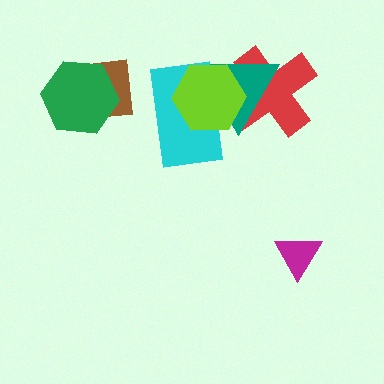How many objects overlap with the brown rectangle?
1 object overlaps with the brown rectangle.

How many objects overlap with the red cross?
2 objects overlap with the red cross.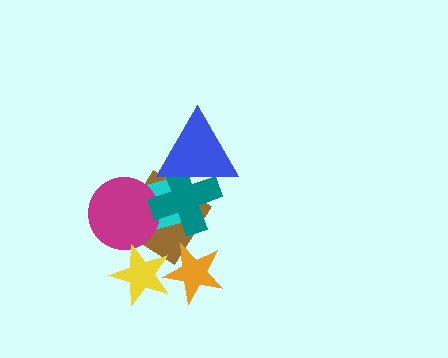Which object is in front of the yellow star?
The orange star is in front of the yellow star.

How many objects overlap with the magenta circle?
3 objects overlap with the magenta circle.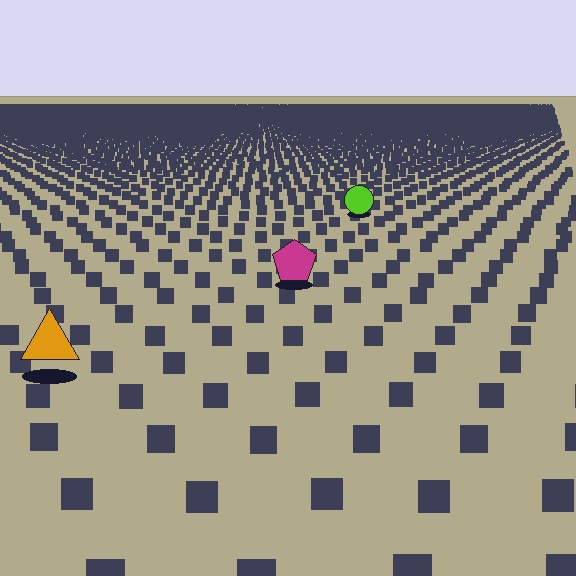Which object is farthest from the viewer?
The lime circle is farthest from the viewer. It appears smaller and the ground texture around it is denser.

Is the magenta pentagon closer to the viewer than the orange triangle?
No. The orange triangle is closer — you can tell from the texture gradient: the ground texture is coarser near it.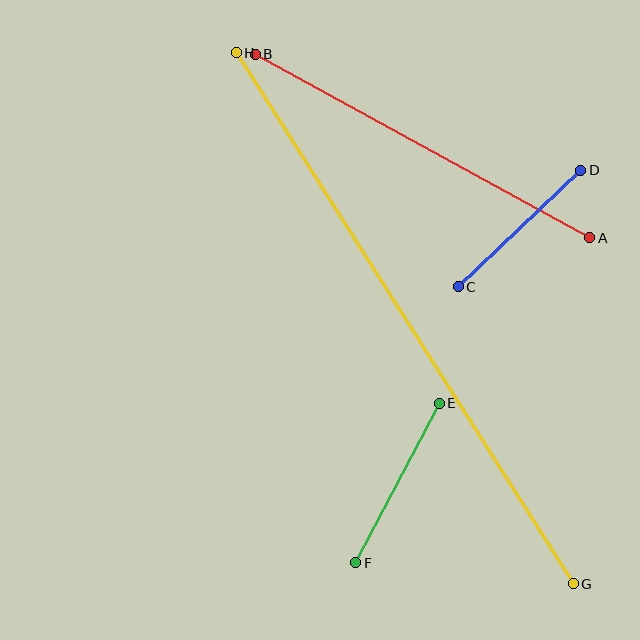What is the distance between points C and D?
The distance is approximately 169 pixels.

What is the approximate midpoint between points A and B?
The midpoint is at approximately (422, 146) pixels.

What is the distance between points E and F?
The distance is approximately 180 pixels.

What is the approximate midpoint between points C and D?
The midpoint is at approximately (519, 228) pixels.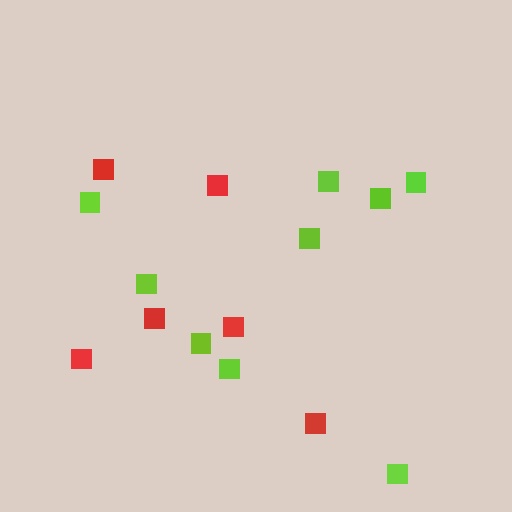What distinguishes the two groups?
There are 2 groups: one group of lime squares (9) and one group of red squares (6).